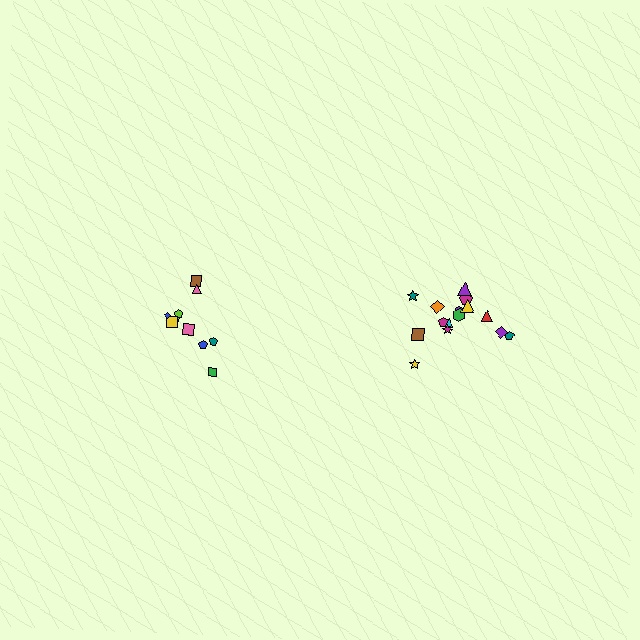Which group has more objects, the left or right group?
The right group.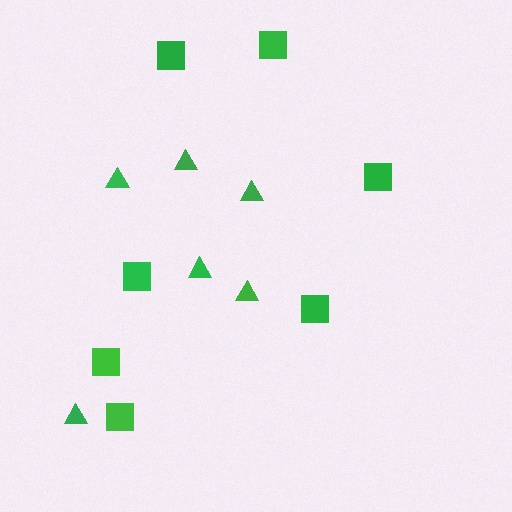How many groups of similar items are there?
There are 2 groups: one group of squares (7) and one group of triangles (6).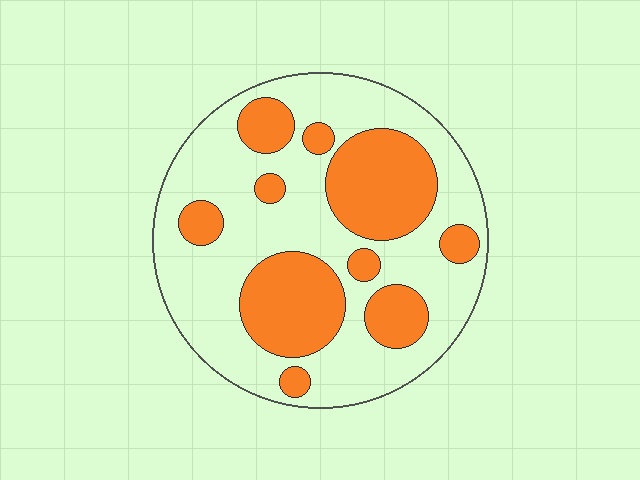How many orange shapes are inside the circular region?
10.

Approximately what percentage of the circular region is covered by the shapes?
Approximately 35%.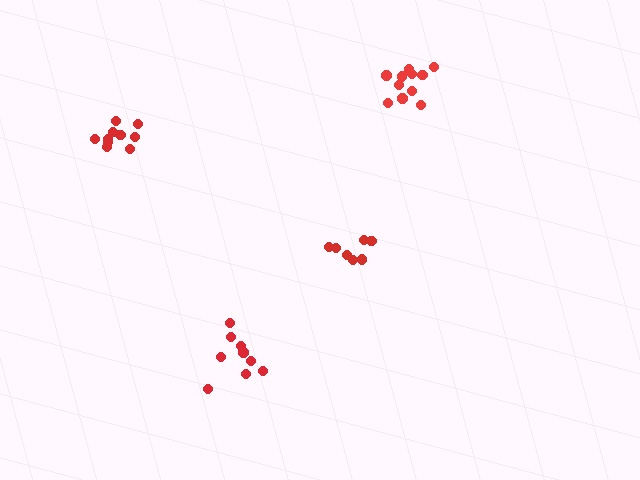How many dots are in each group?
Group 1: 11 dots, Group 2: 9 dots, Group 3: 10 dots, Group 4: 7 dots (37 total).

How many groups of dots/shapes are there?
There are 4 groups.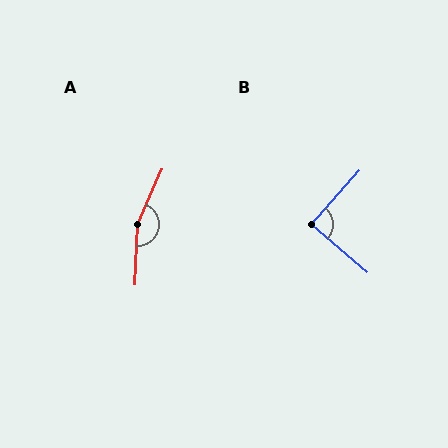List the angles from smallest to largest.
B (89°), A (158°).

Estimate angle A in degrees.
Approximately 158 degrees.